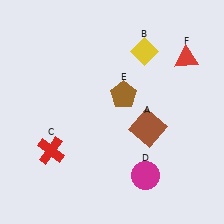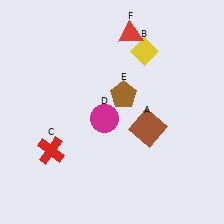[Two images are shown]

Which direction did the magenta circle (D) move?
The magenta circle (D) moved up.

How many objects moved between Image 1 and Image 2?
2 objects moved between the two images.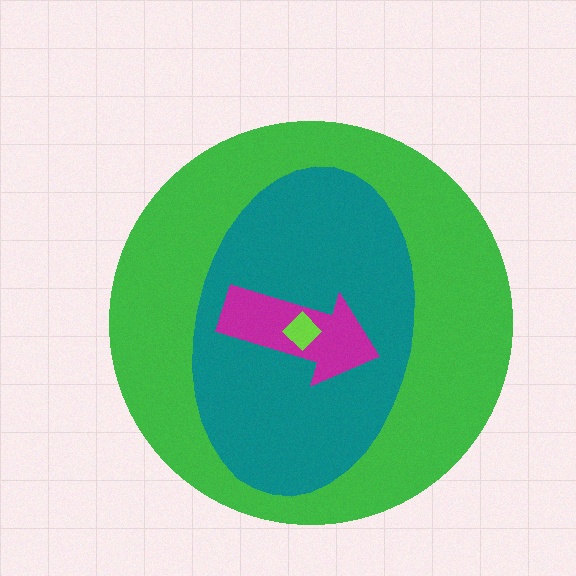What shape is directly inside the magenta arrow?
The lime diamond.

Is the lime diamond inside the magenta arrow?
Yes.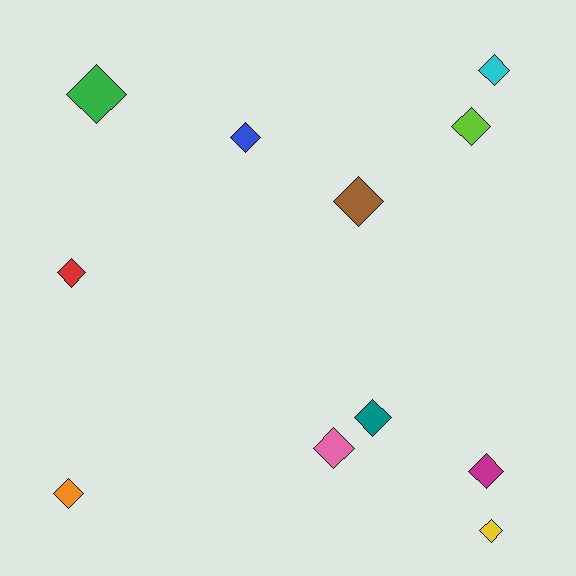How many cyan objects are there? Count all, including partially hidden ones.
There is 1 cyan object.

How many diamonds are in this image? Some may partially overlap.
There are 11 diamonds.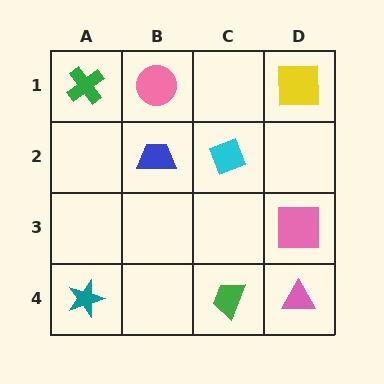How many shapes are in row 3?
1 shape.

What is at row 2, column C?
A cyan diamond.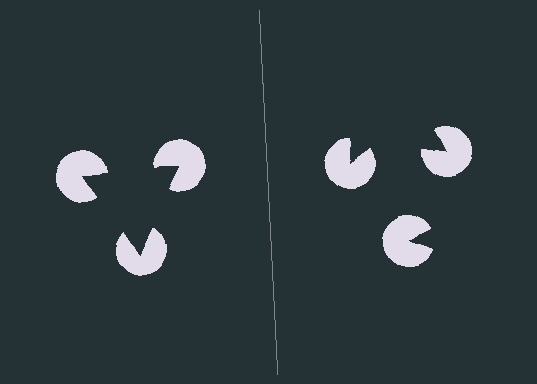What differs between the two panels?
The pac-man discs are positioned identically on both sides; only the wedge orientations differ. On the left they align to a triangle; on the right they are misaligned.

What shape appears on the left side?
An illusory triangle.